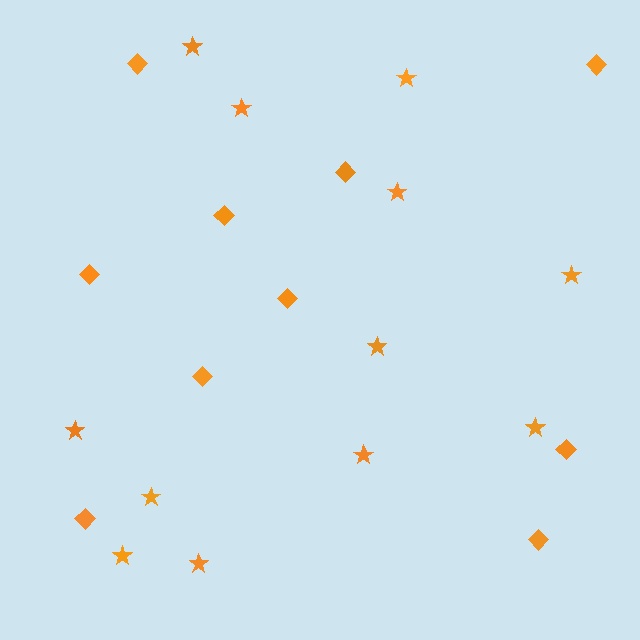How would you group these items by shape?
There are 2 groups: one group of diamonds (10) and one group of stars (12).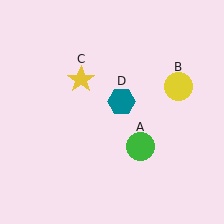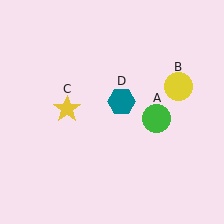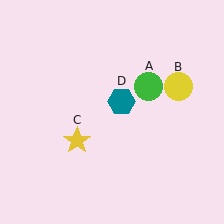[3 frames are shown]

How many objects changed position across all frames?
2 objects changed position: green circle (object A), yellow star (object C).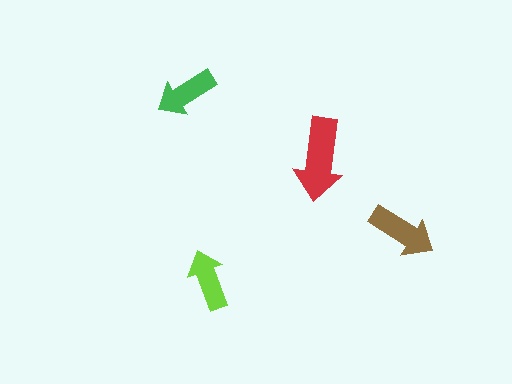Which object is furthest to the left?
The green arrow is leftmost.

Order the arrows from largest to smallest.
the red one, the brown one, the green one, the lime one.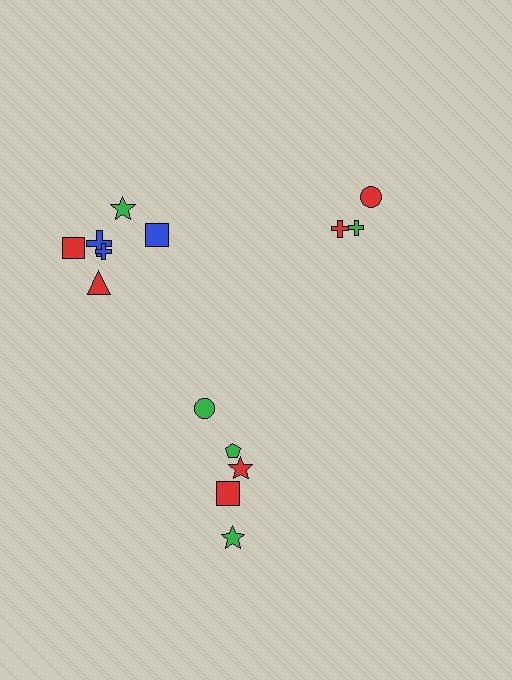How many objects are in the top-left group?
There are 6 objects.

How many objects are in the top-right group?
There are 3 objects.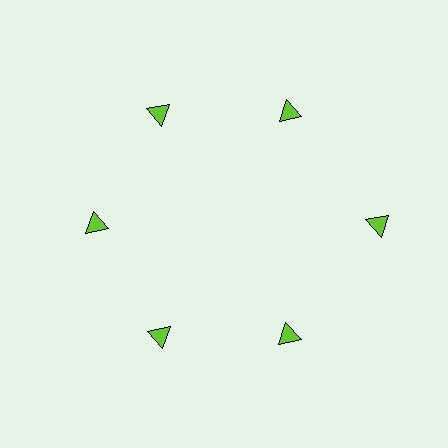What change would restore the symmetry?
The symmetry would be restored by moving it inward, back onto the ring so that all 6 triangles sit at equal angles and equal distance from the center.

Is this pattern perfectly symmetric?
No. The 6 lime triangles are arranged in a ring, but one element near the 3 o'clock position is pushed outward from the center, breaking the 6-fold rotational symmetry.